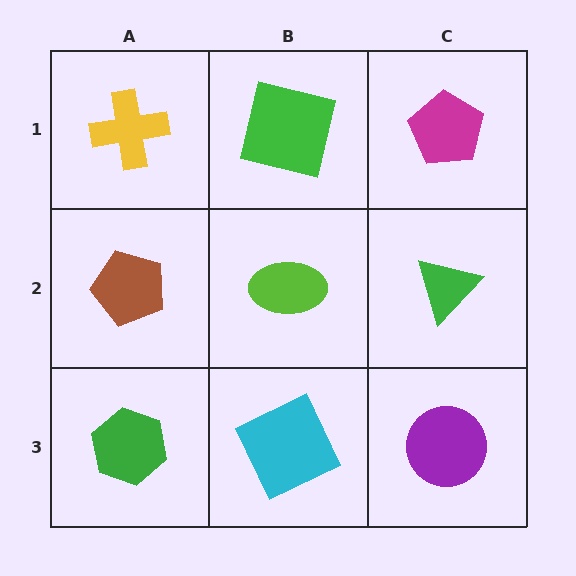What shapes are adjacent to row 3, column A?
A brown pentagon (row 2, column A), a cyan square (row 3, column B).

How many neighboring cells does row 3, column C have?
2.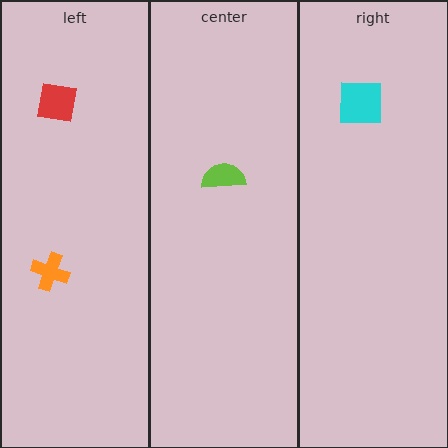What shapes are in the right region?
The cyan square.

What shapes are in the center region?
The lime semicircle.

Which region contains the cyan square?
The right region.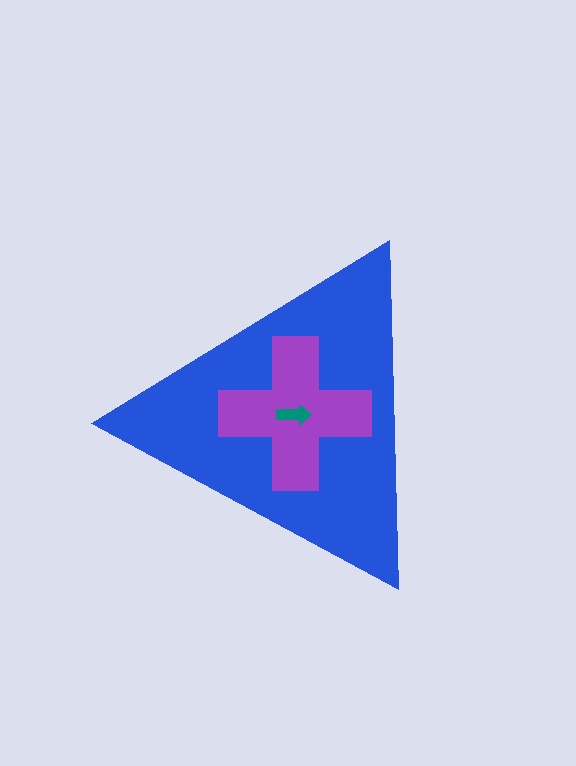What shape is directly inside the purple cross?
The teal arrow.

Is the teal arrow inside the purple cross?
Yes.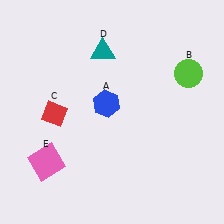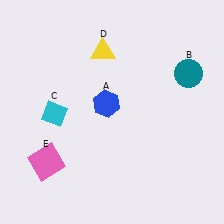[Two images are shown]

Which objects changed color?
B changed from lime to teal. C changed from red to cyan. D changed from teal to yellow.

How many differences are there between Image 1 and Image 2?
There are 3 differences between the two images.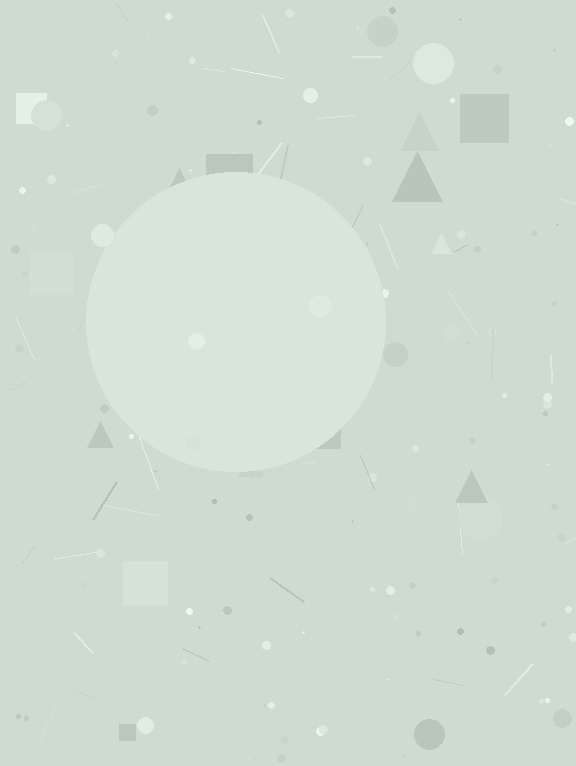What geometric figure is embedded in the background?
A circle is embedded in the background.